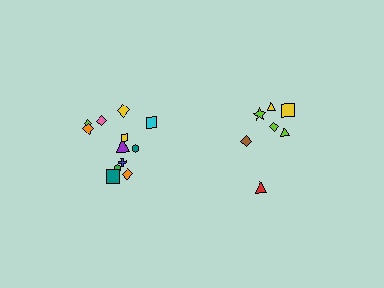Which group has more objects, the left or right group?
The left group.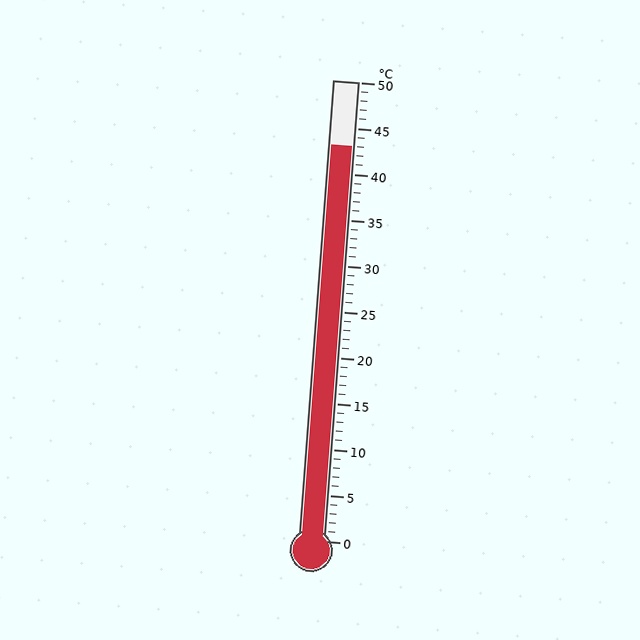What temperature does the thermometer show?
The thermometer shows approximately 43°C.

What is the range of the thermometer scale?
The thermometer scale ranges from 0°C to 50°C.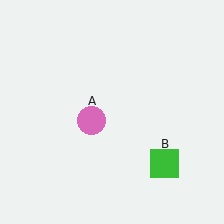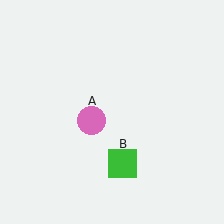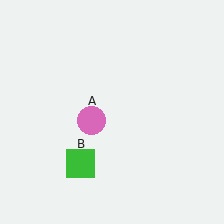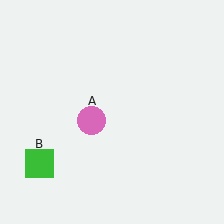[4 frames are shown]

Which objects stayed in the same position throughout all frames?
Pink circle (object A) remained stationary.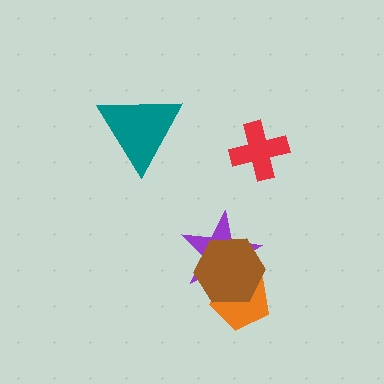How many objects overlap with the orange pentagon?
2 objects overlap with the orange pentagon.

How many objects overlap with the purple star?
2 objects overlap with the purple star.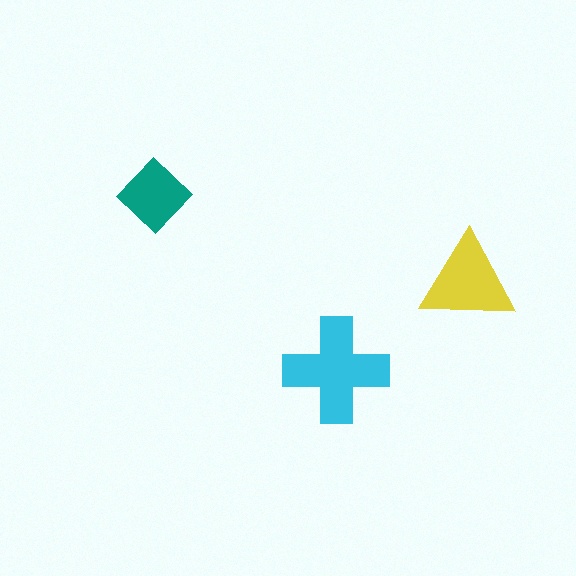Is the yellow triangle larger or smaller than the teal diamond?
Larger.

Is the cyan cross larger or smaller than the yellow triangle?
Larger.